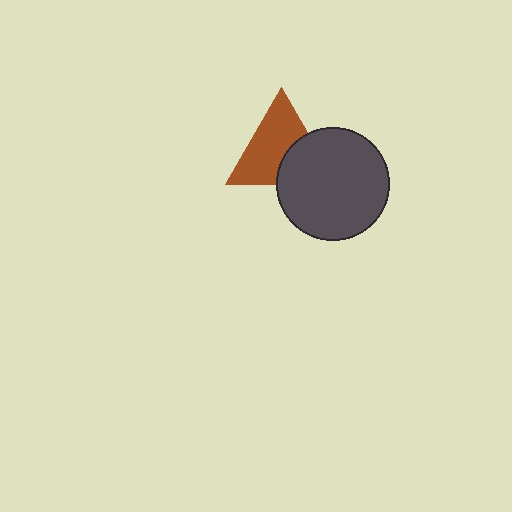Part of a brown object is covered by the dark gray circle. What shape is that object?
It is a triangle.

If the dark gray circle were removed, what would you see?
You would see the complete brown triangle.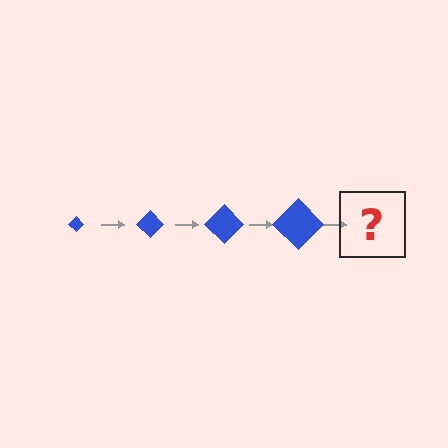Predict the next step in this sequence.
The next step is a blue diamond, larger than the previous one.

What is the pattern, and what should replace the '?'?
The pattern is that the diamond gets progressively larger each step. The '?' should be a blue diamond, larger than the previous one.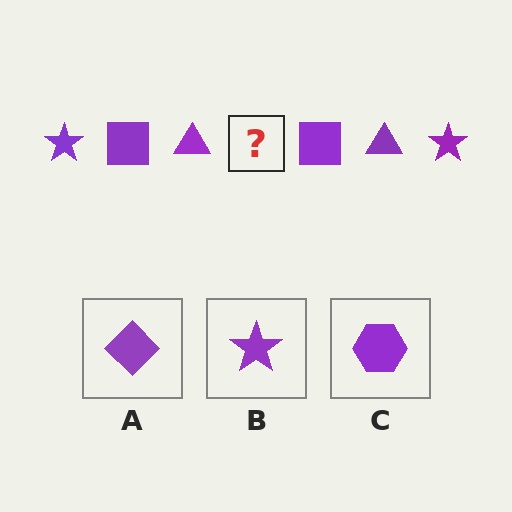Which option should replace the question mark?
Option B.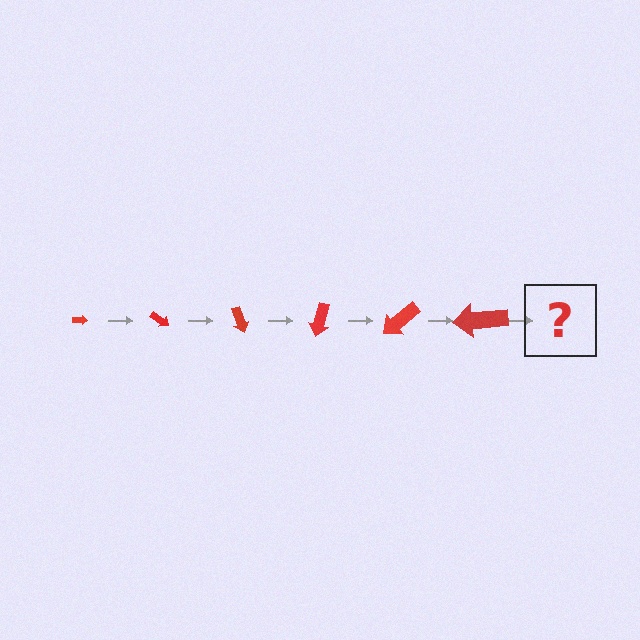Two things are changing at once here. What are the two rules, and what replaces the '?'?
The two rules are that the arrow grows larger each step and it rotates 35 degrees each step. The '?' should be an arrow, larger than the previous one and rotated 210 degrees from the start.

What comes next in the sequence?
The next element should be an arrow, larger than the previous one and rotated 210 degrees from the start.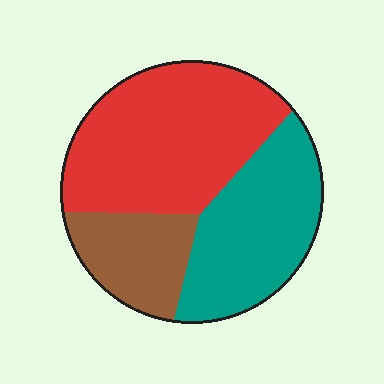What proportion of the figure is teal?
Teal takes up about one third (1/3) of the figure.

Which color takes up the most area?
Red, at roughly 45%.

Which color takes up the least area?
Brown, at roughly 20%.